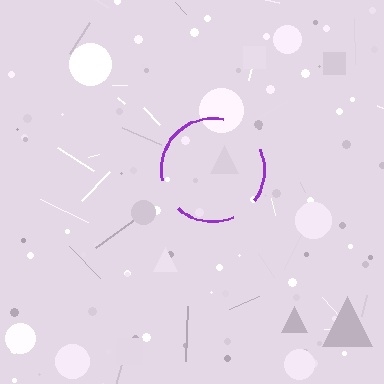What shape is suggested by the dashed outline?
The dashed outline suggests a circle.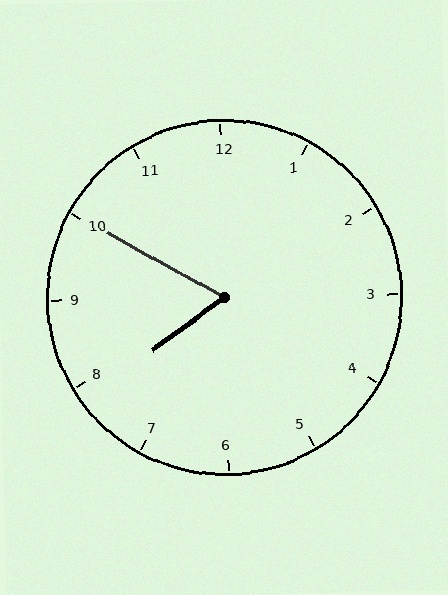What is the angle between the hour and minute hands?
Approximately 65 degrees.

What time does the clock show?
7:50.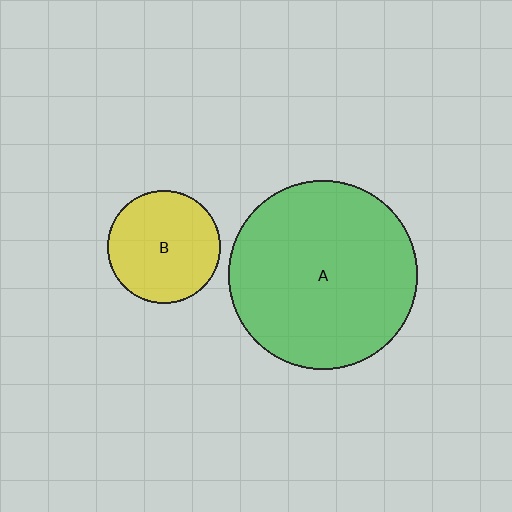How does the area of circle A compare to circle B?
Approximately 2.8 times.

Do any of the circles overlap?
No, none of the circles overlap.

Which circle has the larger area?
Circle A (green).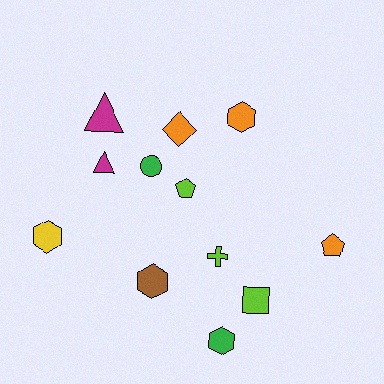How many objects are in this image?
There are 12 objects.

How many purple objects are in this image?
There are no purple objects.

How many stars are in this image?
There are no stars.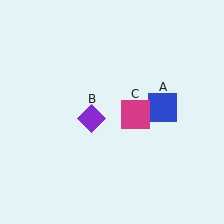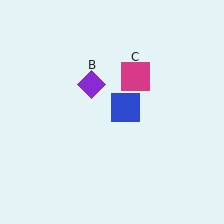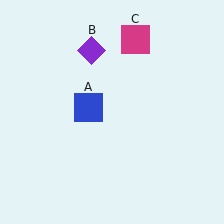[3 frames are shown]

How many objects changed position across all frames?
3 objects changed position: blue square (object A), purple diamond (object B), magenta square (object C).